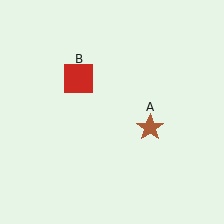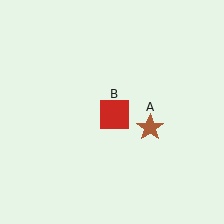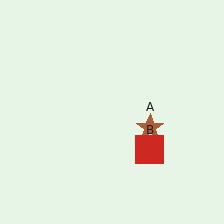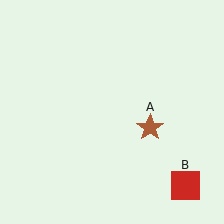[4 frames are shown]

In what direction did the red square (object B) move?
The red square (object B) moved down and to the right.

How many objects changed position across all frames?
1 object changed position: red square (object B).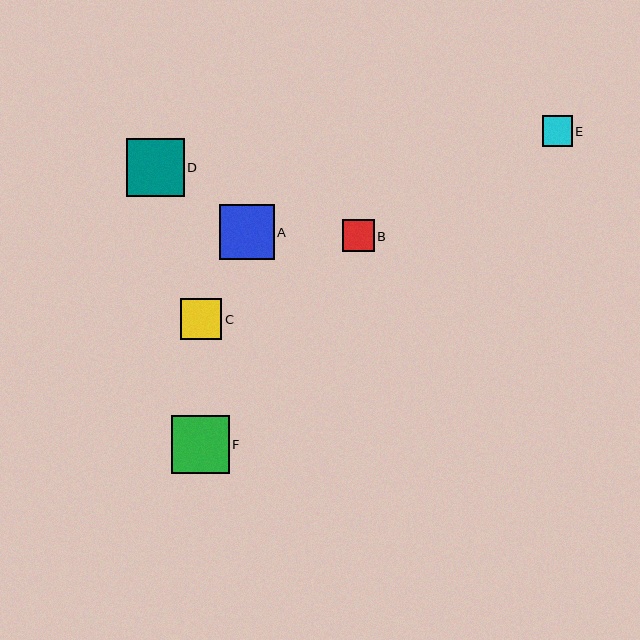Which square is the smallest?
Square E is the smallest with a size of approximately 30 pixels.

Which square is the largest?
Square D is the largest with a size of approximately 58 pixels.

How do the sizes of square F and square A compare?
Square F and square A are approximately the same size.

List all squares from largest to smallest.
From largest to smallest: D, F, A, C, B, E.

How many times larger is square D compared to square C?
Square D is approximately 1.4 times the size of square C.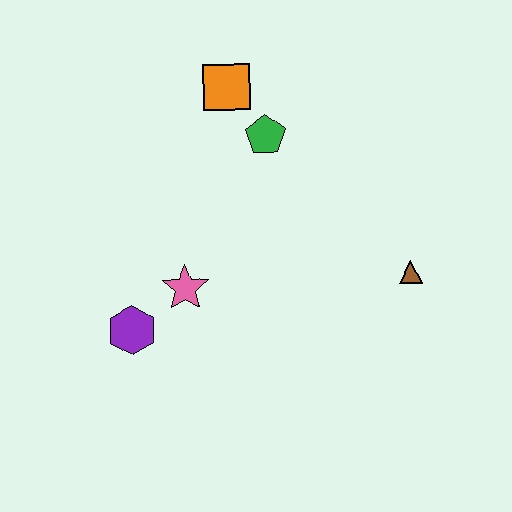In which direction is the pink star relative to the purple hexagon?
The pink star is to the right of the purple hexagon.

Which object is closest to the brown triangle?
The green pentagon is closest to the brown triangle.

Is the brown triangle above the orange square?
No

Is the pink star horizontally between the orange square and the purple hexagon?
Yes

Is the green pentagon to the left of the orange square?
No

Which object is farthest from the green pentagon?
The purple hexagon is farthest from the green pentagon.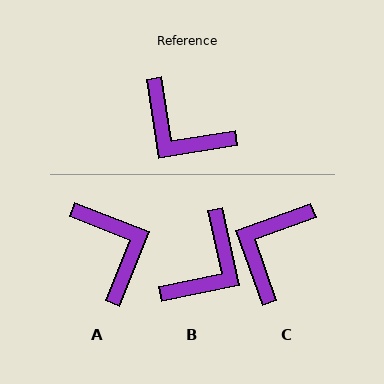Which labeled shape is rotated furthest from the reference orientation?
A, about 149 degrees away.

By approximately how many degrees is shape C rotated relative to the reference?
Approximately 79 degrees clockwise.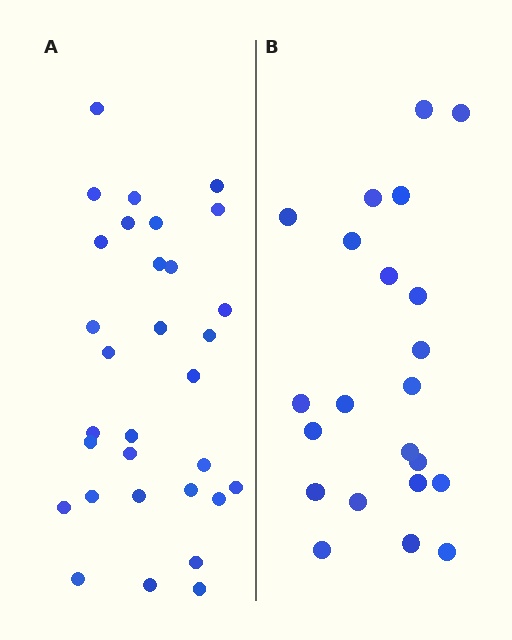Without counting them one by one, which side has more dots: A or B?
Region A (the left region) has more dots.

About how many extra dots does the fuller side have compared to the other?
Region A has roughly 8 or so more dots than region B.